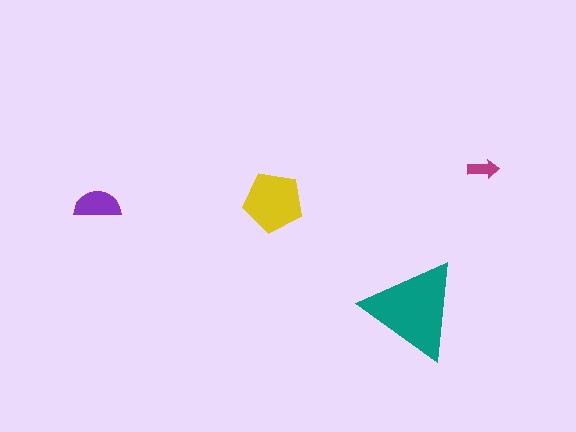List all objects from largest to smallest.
The teal triangle, the yellow pentagon, the purple semicircle, the magenta arrow.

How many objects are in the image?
There are 4 objects in the image.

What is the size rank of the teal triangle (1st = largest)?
1st.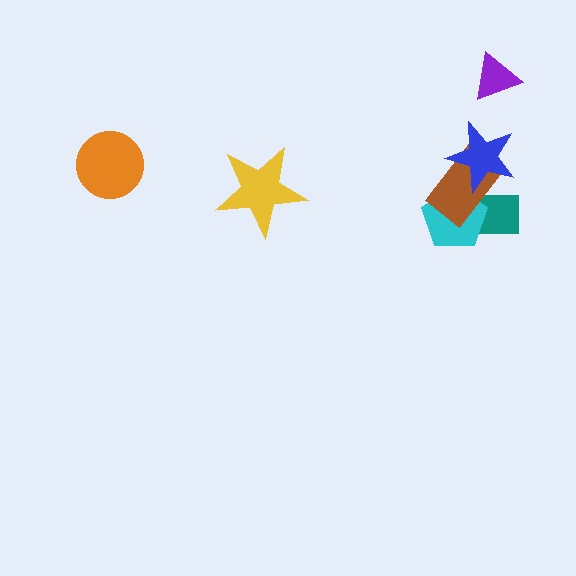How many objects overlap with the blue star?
2 objects overlap with the blue star.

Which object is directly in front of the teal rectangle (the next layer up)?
The cyan pentagon is directly in front of the teal rectangle.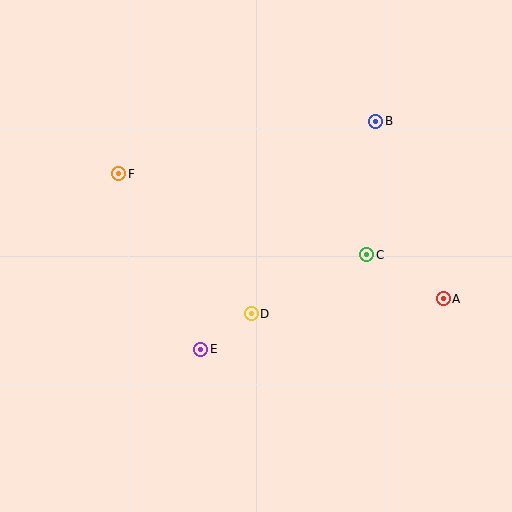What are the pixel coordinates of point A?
Point A is at (443, 299).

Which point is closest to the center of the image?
Point D at (251, 314) is closest to the center.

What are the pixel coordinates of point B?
Point B is at (376, 121).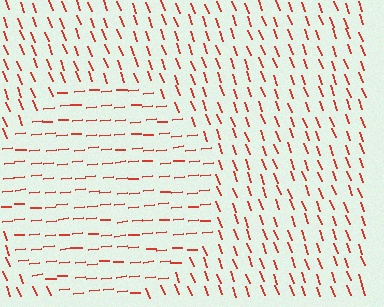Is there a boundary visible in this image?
Yes, there is a texture boundary formed by a change in line orientation.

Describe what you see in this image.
The image is filled with small red line segments. A circle region in the image has lines oriented differently from the surrounding lines, creating a visible texture boundary.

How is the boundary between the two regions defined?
The boundary is defined purely by a change in line orientation (approximately 74 degrees difference). All lines are the same color and thickness.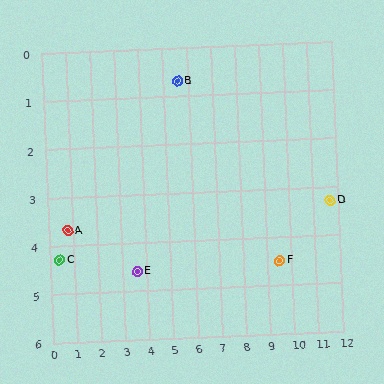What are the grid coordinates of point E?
Point E is at approximately (3.6, 4.6).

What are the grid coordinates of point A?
Point A is at approximately (0.8, 3.7).